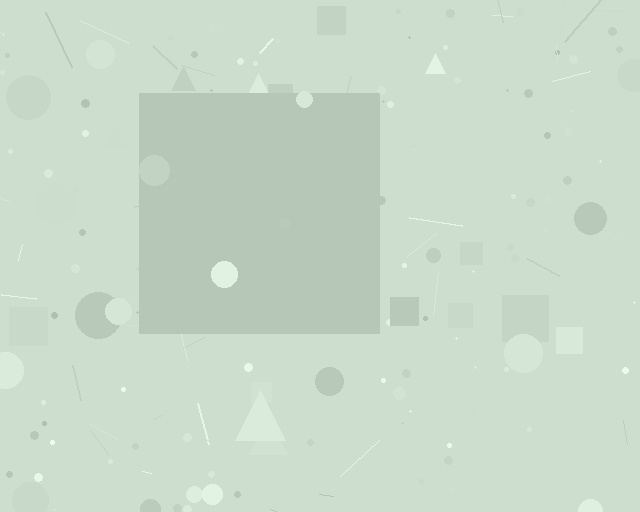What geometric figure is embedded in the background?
A square is embedded in the background.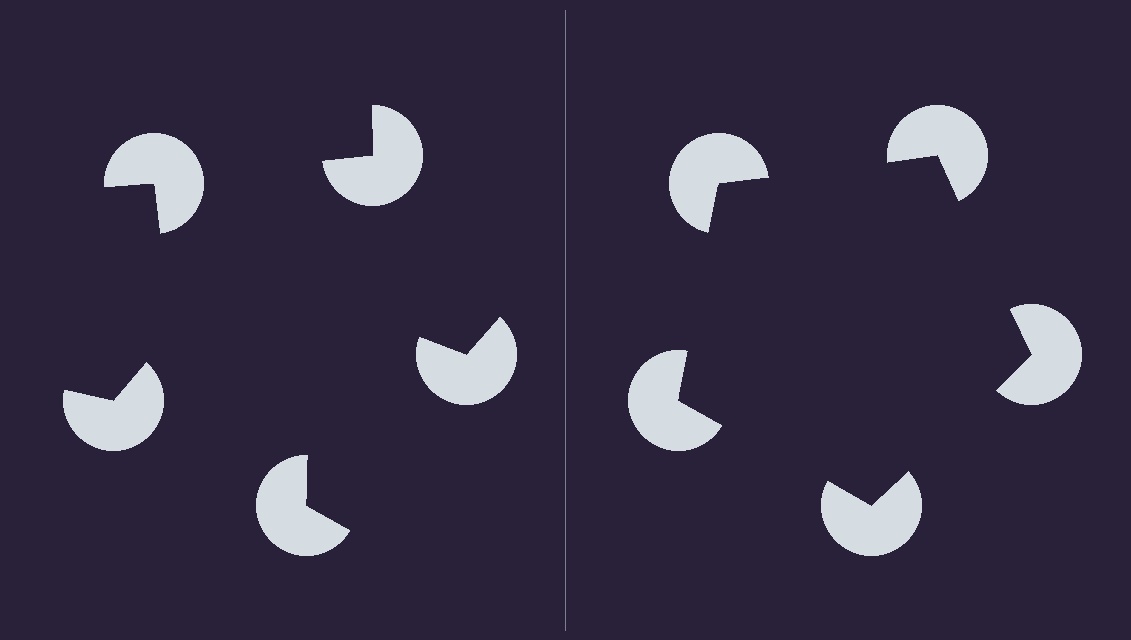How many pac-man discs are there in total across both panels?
10 — 5 on each side.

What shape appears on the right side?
An illusory pentagon.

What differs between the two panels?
The pac-man discs are positioned identically on both sides; only the wedge orientations differ. On the right they align to a pentagon; on the left they are misaligned.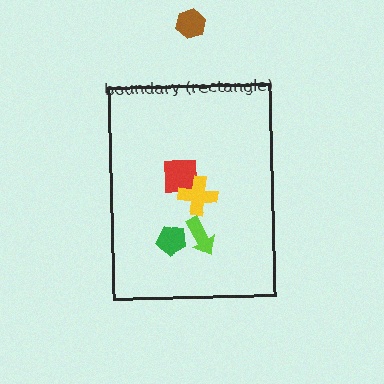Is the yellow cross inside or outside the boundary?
Inside.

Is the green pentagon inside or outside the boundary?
Inside.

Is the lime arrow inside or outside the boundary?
Inside.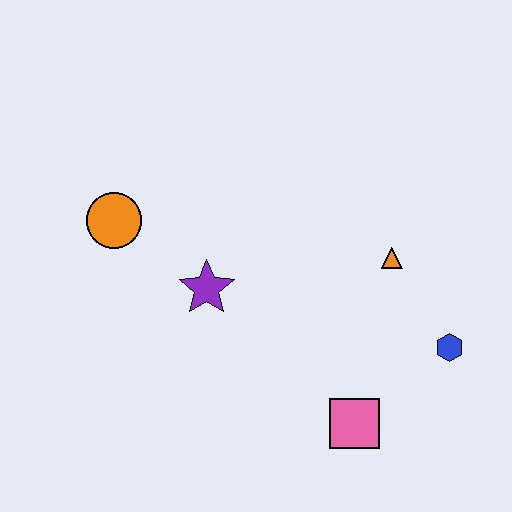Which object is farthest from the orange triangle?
The orange circle is farthest from the orange triangle.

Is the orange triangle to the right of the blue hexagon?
No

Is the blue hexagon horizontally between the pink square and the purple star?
No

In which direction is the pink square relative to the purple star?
The pink square is to the right of the purple star.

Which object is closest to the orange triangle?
The blue hexagon is closest to the orange triangle.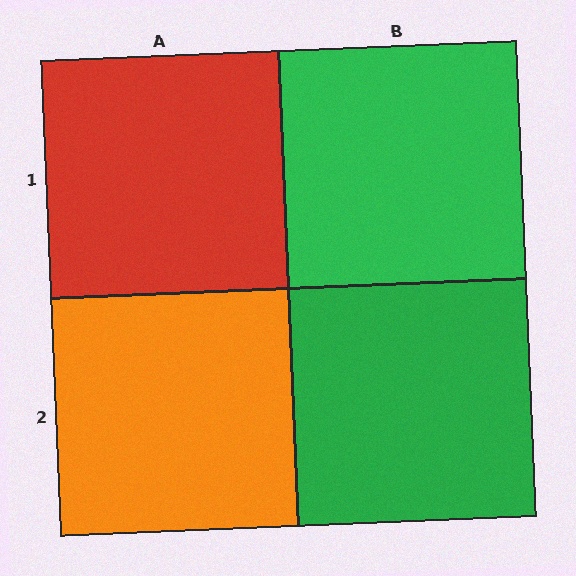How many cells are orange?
1 cell is orange.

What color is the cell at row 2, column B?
Green.